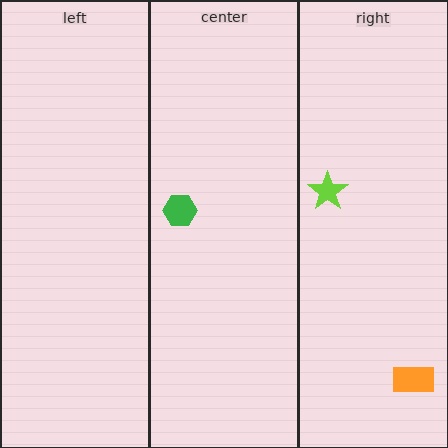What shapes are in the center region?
The green hexagon.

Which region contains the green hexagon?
The center region.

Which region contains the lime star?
The right region.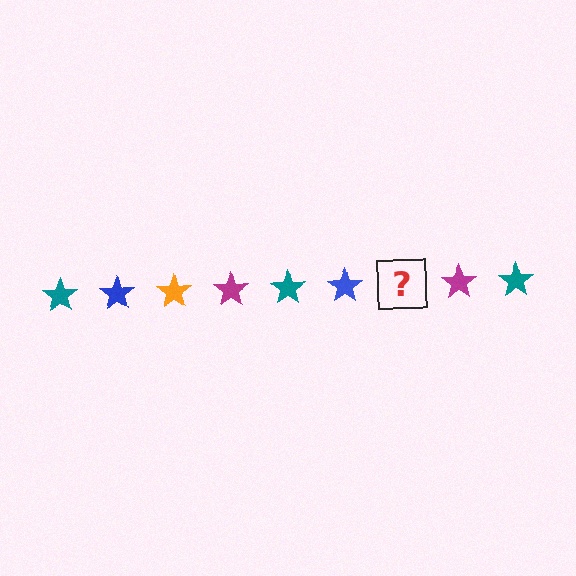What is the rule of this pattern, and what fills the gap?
The rule is that the pattern cycles through teal, blue, orange, magenta stars. The gap should be filled with an orange star.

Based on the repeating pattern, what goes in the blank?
The blank should be an orange star.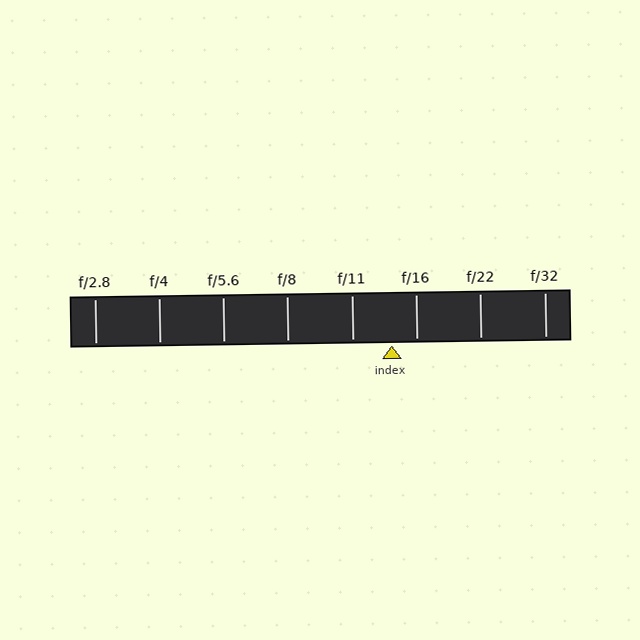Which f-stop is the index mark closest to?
The index mark is closest to f/16.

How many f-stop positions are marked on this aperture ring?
There are 8 f-stop positions marked.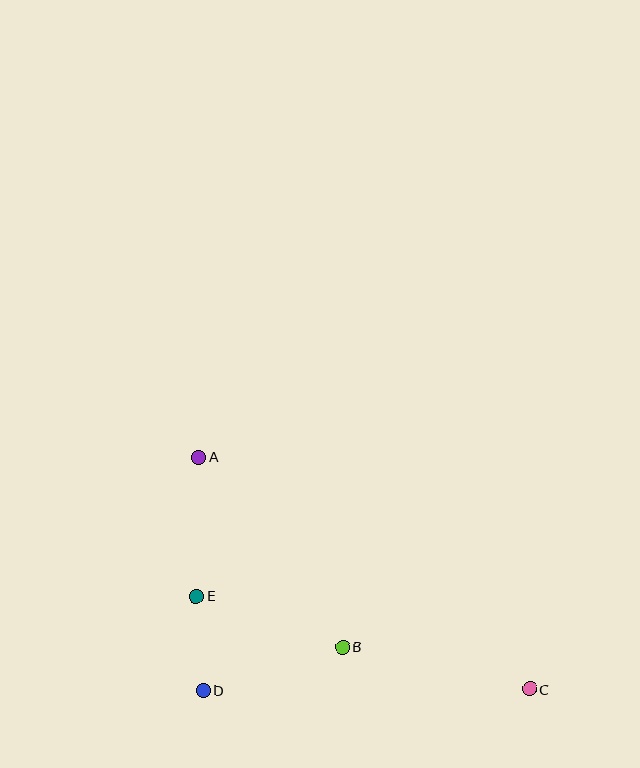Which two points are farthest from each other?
Points A and C are farthest from each other.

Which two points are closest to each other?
Points D and E are closest to each other.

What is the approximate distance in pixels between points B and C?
The distance between B and C is approximately 192 pixels.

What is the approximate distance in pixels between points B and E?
The distance between B and E is approximately 155 pixels.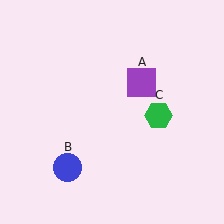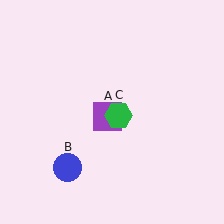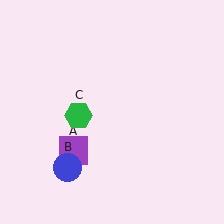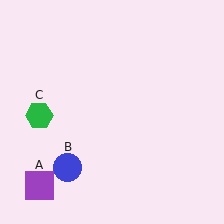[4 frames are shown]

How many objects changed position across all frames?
2 objects changed position: purple square (object A), green hexagon (object C).